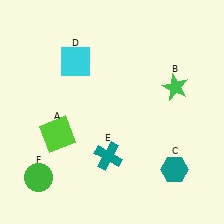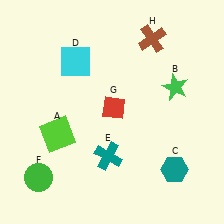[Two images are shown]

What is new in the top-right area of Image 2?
A brown cross (H) was added in the top-right area of Image 2.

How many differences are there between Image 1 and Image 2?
There are 2 differences between the two images.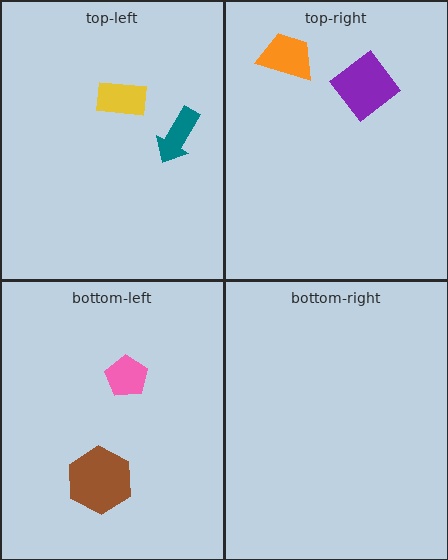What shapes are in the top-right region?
The orange trapezoid, the purple diamond.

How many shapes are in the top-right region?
2.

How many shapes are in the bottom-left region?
2.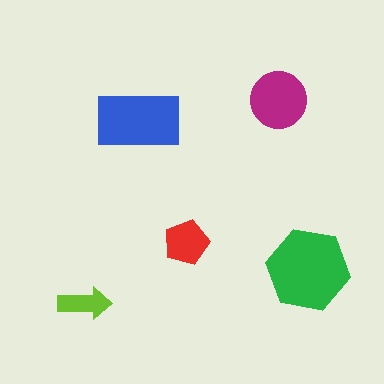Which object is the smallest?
The lime arrow.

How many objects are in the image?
There are 5 objects in the image.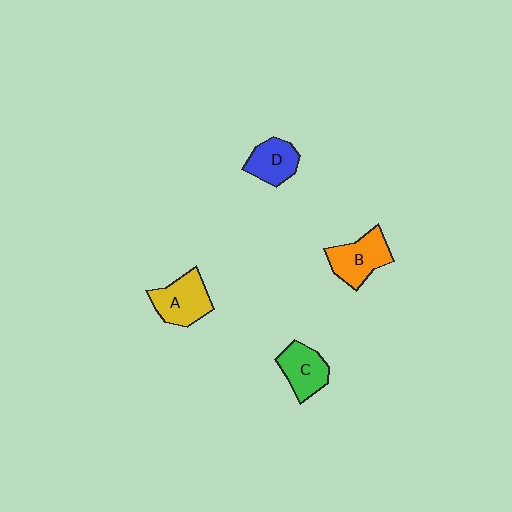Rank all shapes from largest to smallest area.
From largest to smallest: B (orange), A (yellow), C (green), D (blue).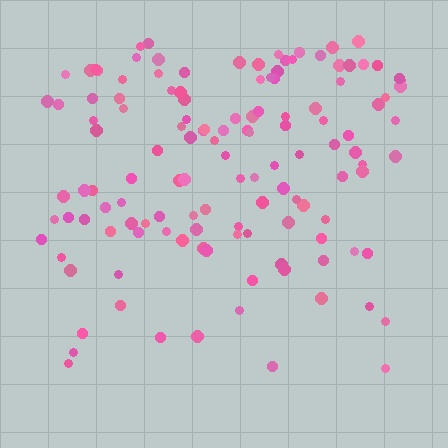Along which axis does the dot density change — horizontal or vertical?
Vertical.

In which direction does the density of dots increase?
From bottom to top, with the top side densest.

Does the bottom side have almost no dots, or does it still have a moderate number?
Still a moderate number, just noticeably fewer than the top.